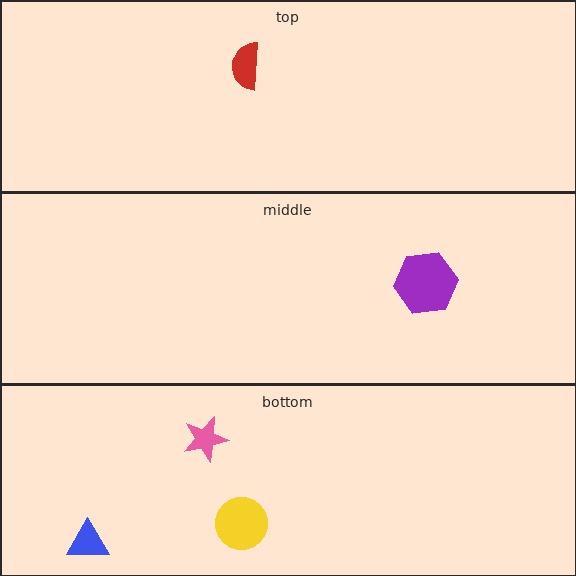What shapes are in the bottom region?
The blue triangle, the yellow circle, the pink star.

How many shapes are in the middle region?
1.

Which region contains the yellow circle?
The bottom region.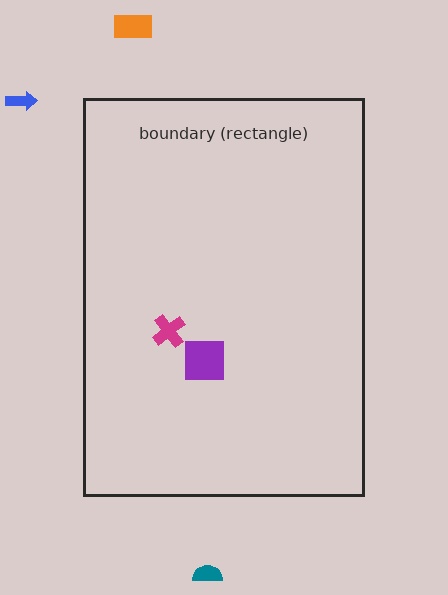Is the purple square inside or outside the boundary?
Inside.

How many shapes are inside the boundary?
2 inside, 3 outside.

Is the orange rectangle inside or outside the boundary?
Outside.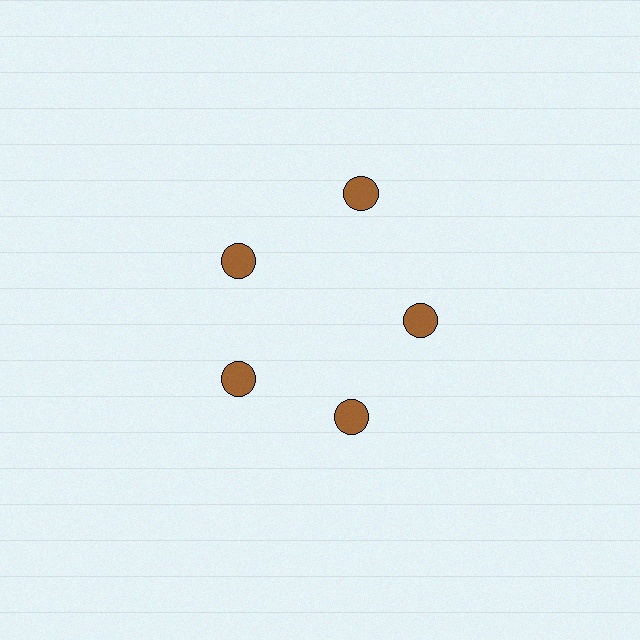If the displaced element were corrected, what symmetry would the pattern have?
It would have 5-fold rotational symmetry — the pattern would map onto itself every 72 degrees.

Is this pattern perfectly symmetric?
No. The 5 brown circles are arranged in a ring, but one element near the 1 o'clock position is pushed outward from the center, breaking the 5-fold rotational symmetry.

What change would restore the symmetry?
The symmetry would be restored by moving it inward, back onto the ring so that all 5 circles sit at equal angles and equal distance from the center.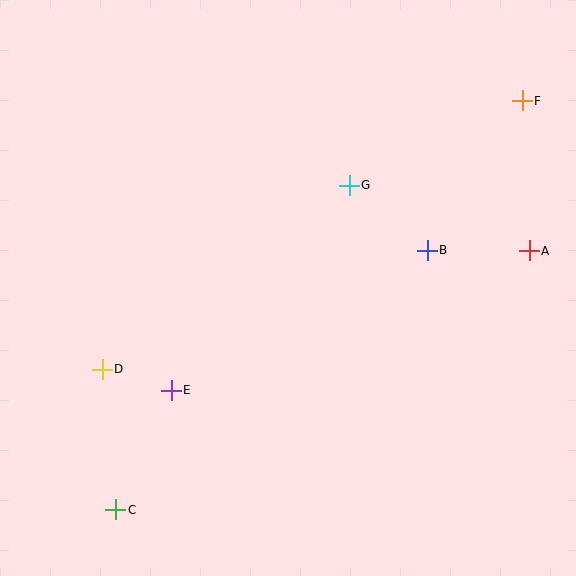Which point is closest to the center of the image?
Point G at (349, 185) is closest to the center.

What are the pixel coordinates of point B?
Point B is at (427, 250).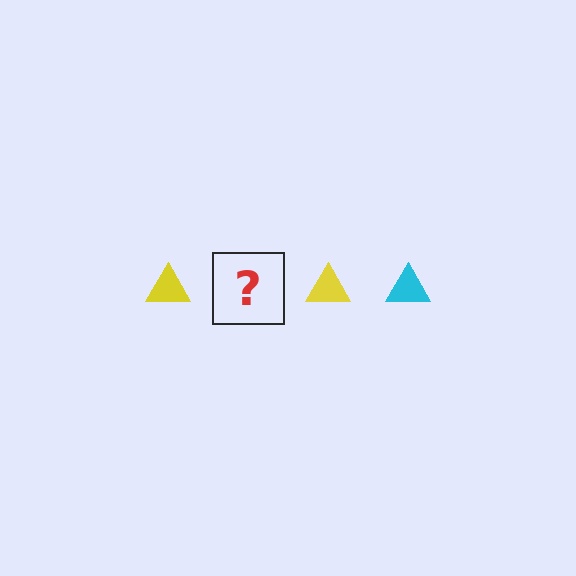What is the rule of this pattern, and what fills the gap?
The rule is that the pattern cycles through yellow, cyan triangles. The gap should be filled with a cyan triangle.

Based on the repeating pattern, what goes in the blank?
The blank should be a cyan triangle.